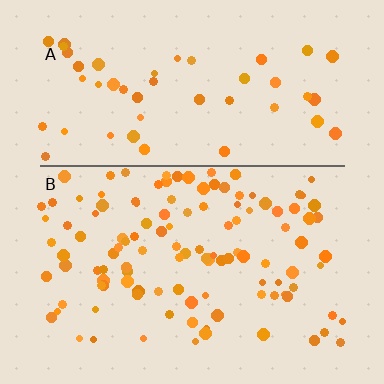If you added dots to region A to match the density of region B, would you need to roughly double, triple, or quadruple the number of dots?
Approximately double.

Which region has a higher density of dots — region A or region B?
B (the bottom).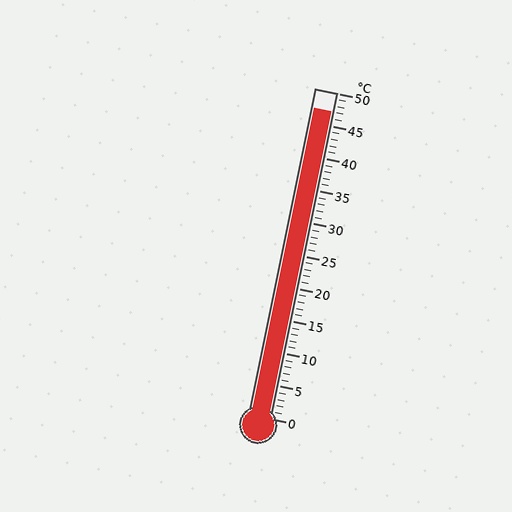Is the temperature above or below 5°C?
The temperature is above 5°C.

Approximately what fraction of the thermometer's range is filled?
The thermometer is filled to approximately 95% of its range.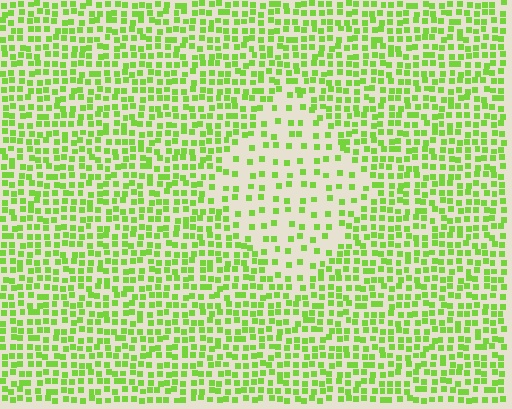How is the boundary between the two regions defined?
The boundary is defined by a change in element density (approximately 2.2x ratio). All elements are the same color, size, and shape.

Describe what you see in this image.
The image contains small lime elements arranged at two different densities. A diamond-shaped region is visible where the elements are less densely packed than the surrounding area.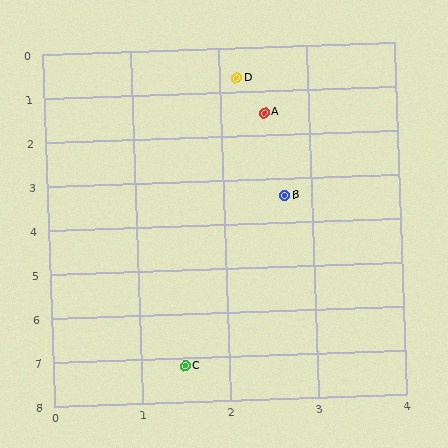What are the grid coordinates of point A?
Point A is at approximately (2.5, 1.5).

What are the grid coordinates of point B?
Point B is at approximately (2.7, 3.4).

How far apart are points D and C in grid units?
Points D and C are about 6.5 grid units apart.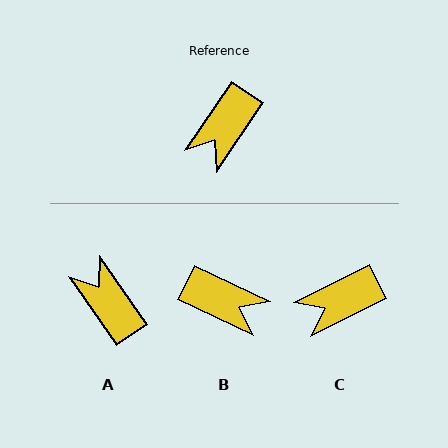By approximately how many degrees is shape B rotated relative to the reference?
Approximately 99 degrees counter-clockwise.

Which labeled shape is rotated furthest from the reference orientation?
A, about 112 degrees away.